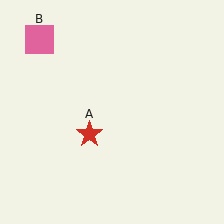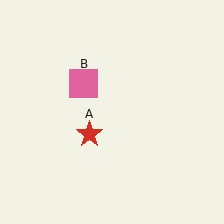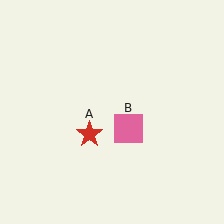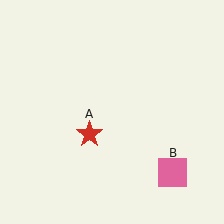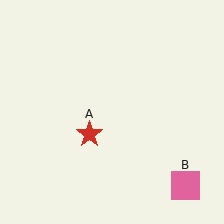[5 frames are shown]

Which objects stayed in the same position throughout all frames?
Red star (object A) remained stationary.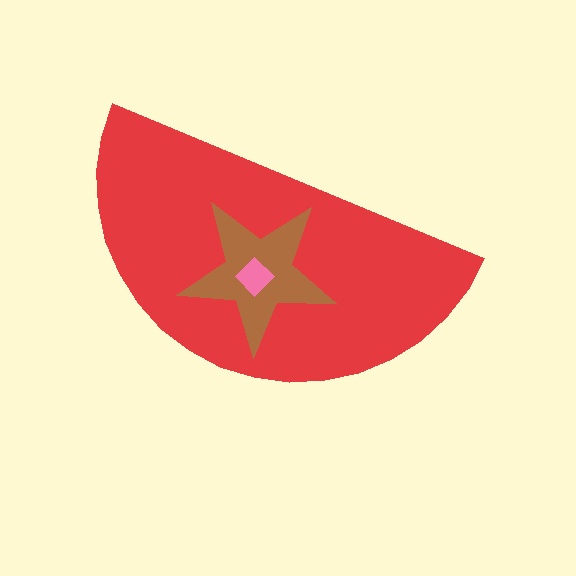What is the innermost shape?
The pink diamond.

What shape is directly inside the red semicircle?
The brown star.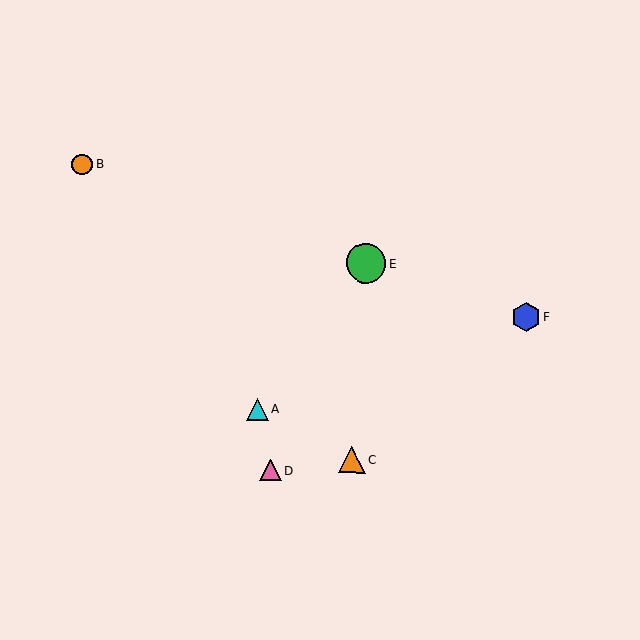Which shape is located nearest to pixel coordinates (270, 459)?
The pink triangle (labeled D) at (270, 470) is nearest to that location.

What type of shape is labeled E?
Shape E is a green circle.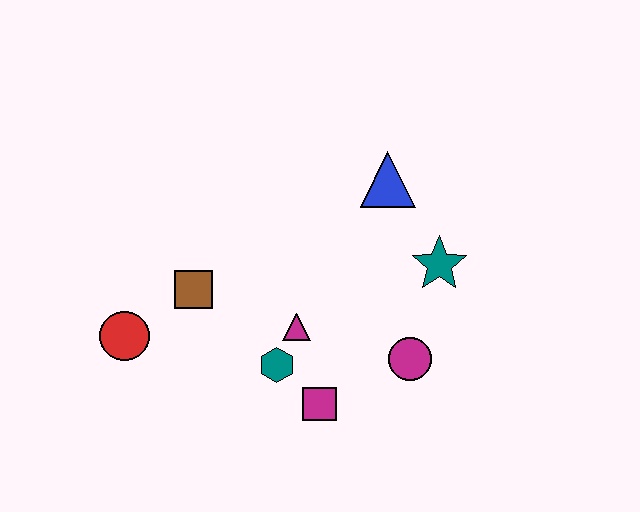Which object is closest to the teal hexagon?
The magenta triangle is closest to the teal hexagon.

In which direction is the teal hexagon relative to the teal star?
The teal hexagon is to the left of the teal star.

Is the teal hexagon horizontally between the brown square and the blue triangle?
Yes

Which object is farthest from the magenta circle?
The red circle is farthest from the magenta circle.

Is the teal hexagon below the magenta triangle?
Yes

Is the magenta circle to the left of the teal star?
Yes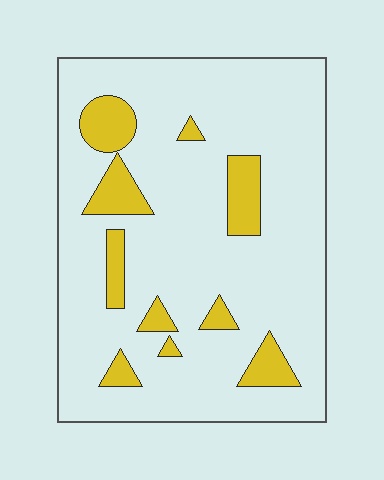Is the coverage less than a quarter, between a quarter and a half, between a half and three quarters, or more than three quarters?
Less than a quarter.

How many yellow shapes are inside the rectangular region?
10.